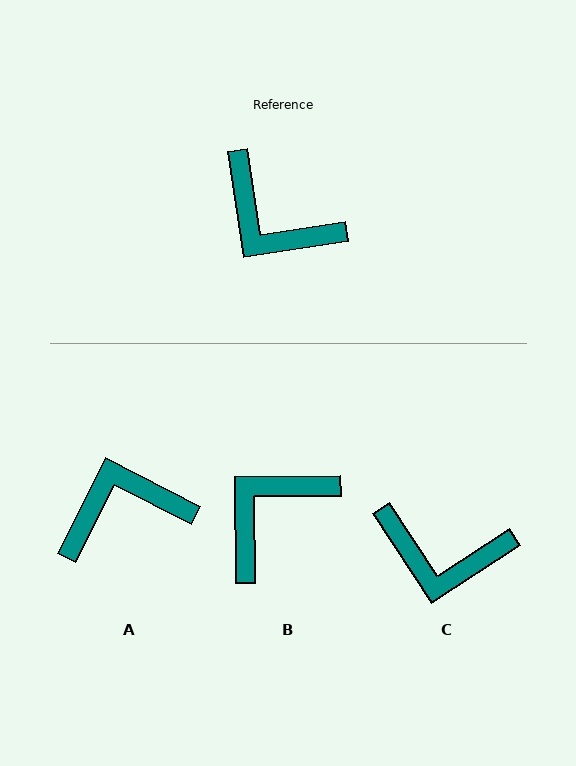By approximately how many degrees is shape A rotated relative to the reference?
Approximately 125 degrees clockwise.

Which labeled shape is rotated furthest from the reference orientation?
A, about 125 degrees away.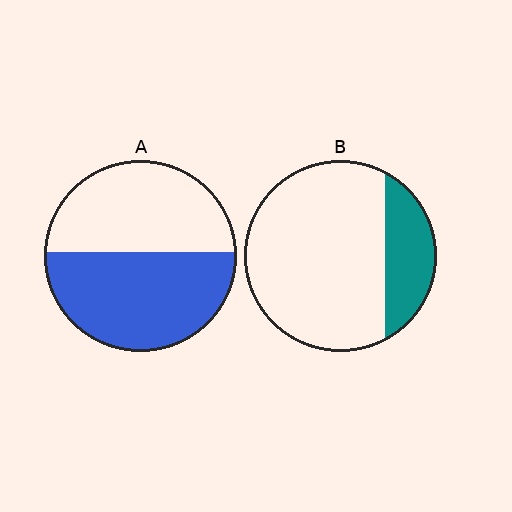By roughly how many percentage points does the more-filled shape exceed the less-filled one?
By roughly 30 percentage points (A over B).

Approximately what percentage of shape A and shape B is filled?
A is approximately 55% and B is approximately 20%.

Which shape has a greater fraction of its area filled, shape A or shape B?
Shape A.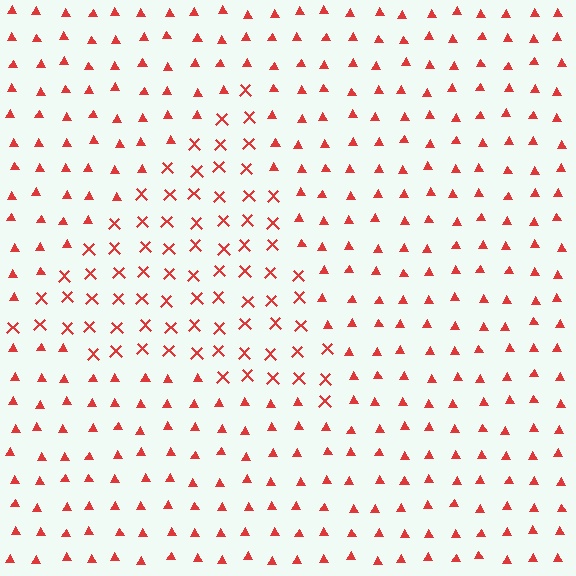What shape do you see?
I see a triangle.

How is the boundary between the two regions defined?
The boundary is defined by a change in element shape: X marks inside vs. triangles outside. All elements share the same color and spacing.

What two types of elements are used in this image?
The image uses X marks inside the triangle region and triangles outside it.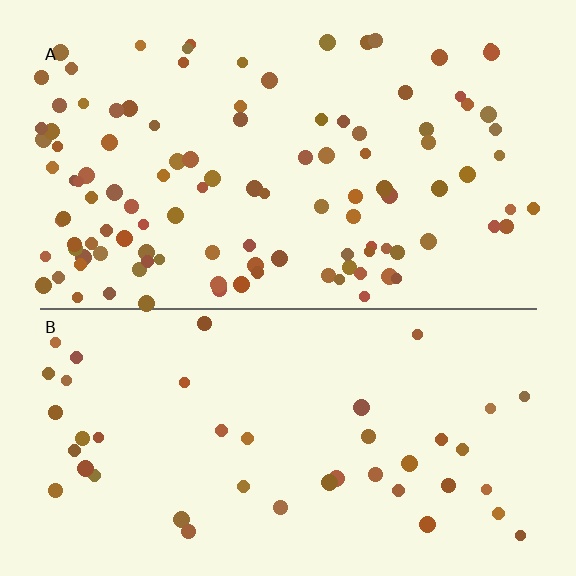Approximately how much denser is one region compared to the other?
Approximately 2.6× — region A over region B.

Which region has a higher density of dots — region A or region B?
A (the top).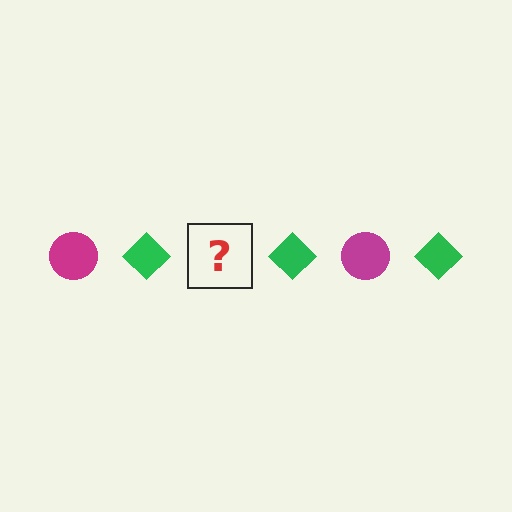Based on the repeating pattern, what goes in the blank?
The blank should be a magenta circle.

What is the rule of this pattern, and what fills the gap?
The rule is that the pattern alternates between magenta circle and green diamond. The gap should be filled with a magenta circle.